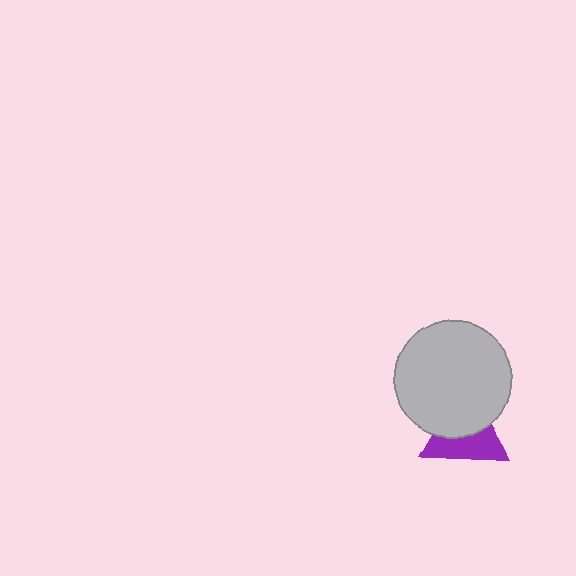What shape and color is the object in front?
The object in front is a light gray circle.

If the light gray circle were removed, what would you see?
You would see the complete purple triangle.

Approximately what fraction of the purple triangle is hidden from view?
Roughly 50% of the purple triangle is hidden behind the light gray circle.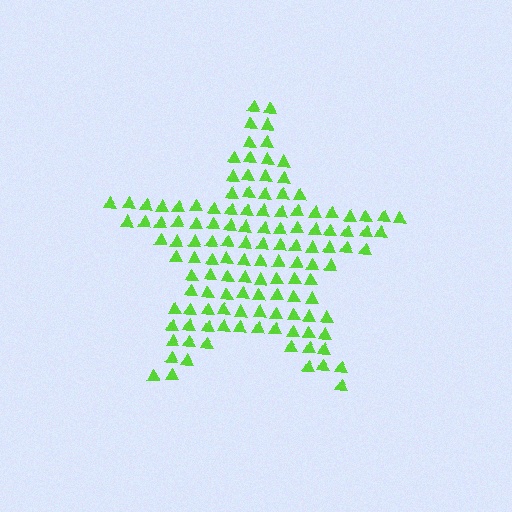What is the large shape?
The large shape is a star.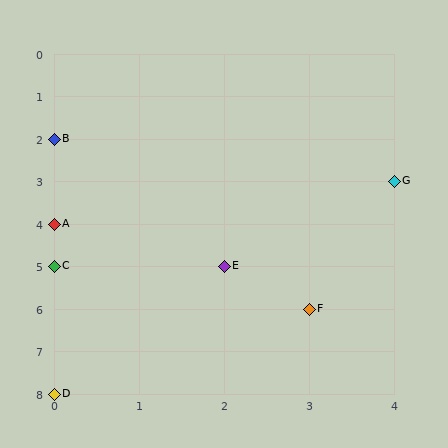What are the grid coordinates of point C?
Point C is at grid coordinates (0, 5).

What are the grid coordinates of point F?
Point F is at grid coordinates (3, 6).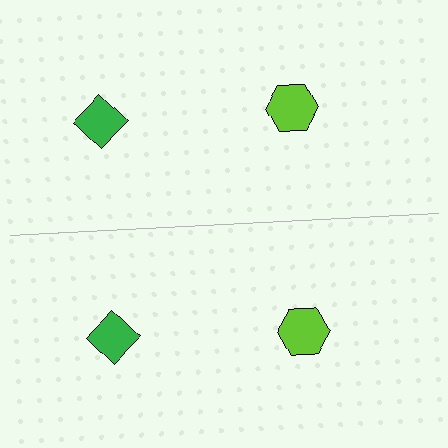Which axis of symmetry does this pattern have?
The pattern has a horizontal axis of symmetry running through the center of the image.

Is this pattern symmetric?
Yes, this pattern has bilateral (reflection) symmetry.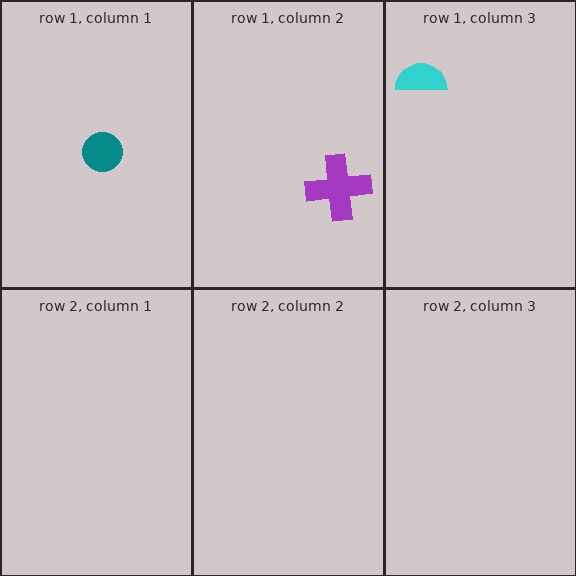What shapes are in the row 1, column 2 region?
The purple cross.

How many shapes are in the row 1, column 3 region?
1.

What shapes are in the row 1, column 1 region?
The teal circle.